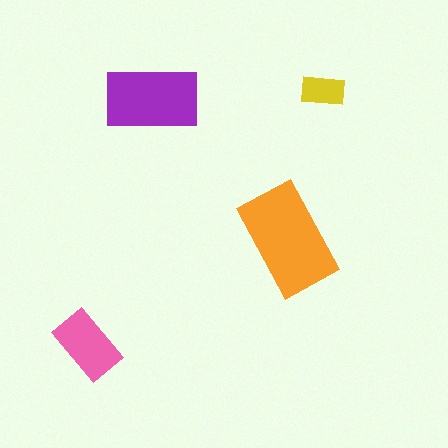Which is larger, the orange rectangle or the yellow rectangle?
The orange one.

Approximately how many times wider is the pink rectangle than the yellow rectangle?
About 1.5 times wider.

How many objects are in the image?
There are 4 objects in the image.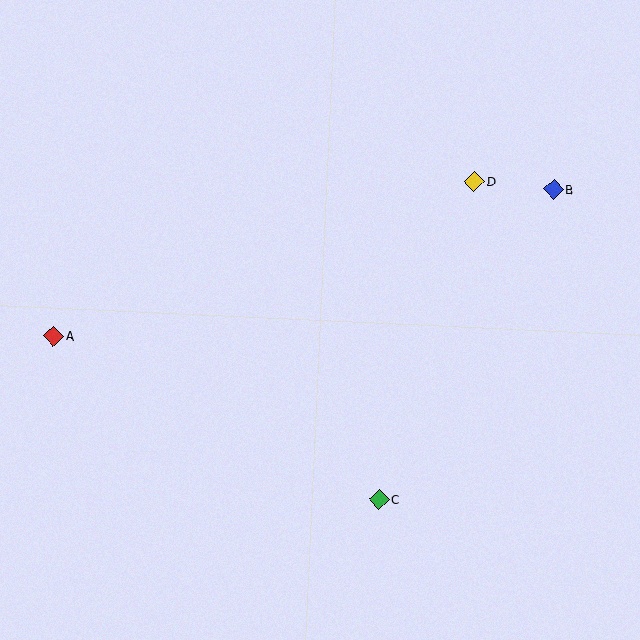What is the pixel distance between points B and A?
The distance between B and A is 521 pixels.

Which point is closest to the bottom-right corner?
Point C is closest to the bottom-right corner.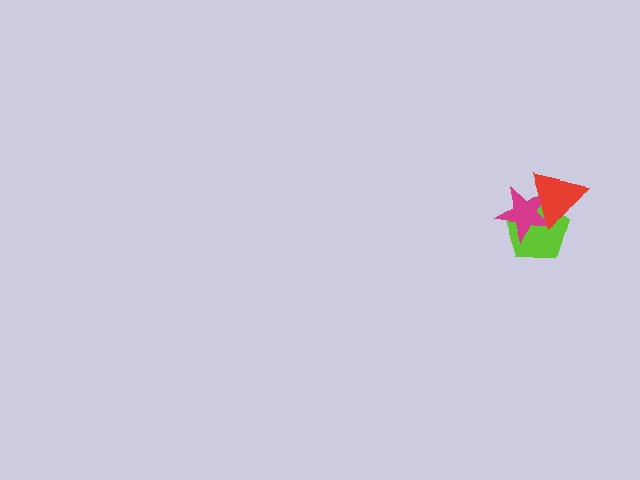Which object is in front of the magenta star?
The red triangle is in front of the magenta star.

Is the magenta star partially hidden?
Yes, it is partially covered by another shape.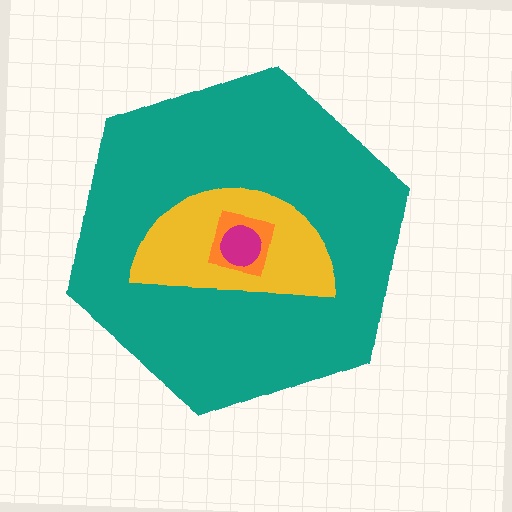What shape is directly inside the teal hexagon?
The yellow semicircle.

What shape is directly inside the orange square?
The magenta circle.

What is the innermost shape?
The magenta circle.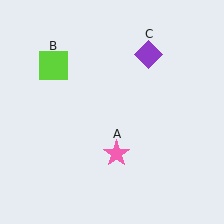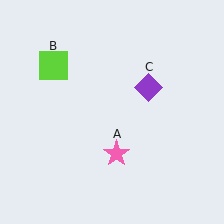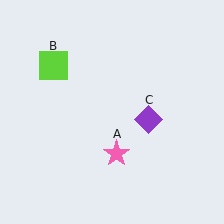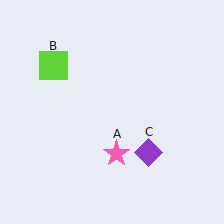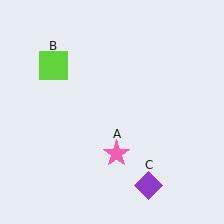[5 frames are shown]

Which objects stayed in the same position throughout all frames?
Pink star (object A) and lime square (object B) remained stationary.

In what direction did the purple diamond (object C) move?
The purple diamond (object C) moved down.